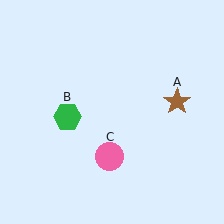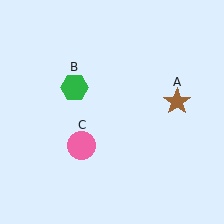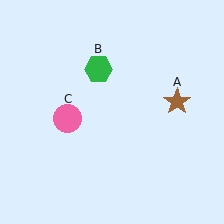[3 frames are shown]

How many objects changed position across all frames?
2 objects changed position: green hexagon (object B), pink circle (object C).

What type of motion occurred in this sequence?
The green hexagon (object B), pink circle (object C) rotated clockwise around the center of the scene.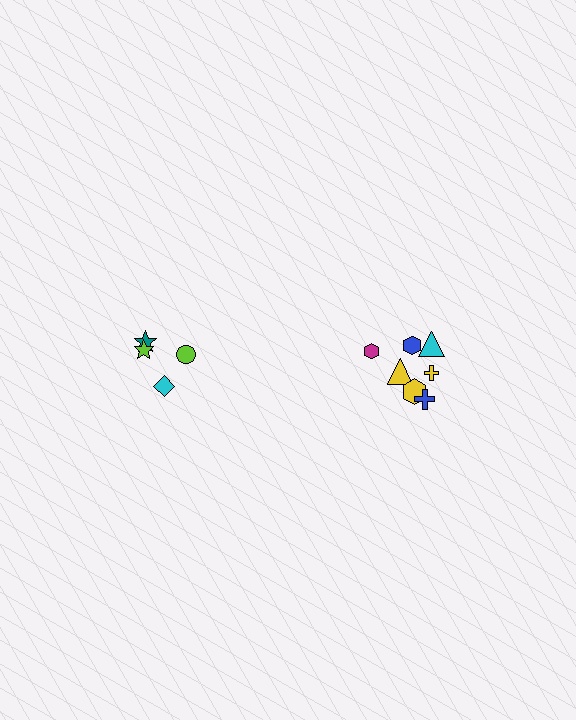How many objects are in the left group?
There are 4 objects.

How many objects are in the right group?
There are 7 objects.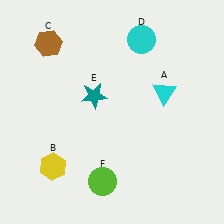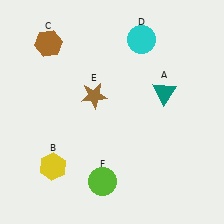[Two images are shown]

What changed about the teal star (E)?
In Image 1, E is teal. In Image 2, it changed to brown.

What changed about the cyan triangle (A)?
In Image 1, A is cyan. In Image 2, it changed to teal.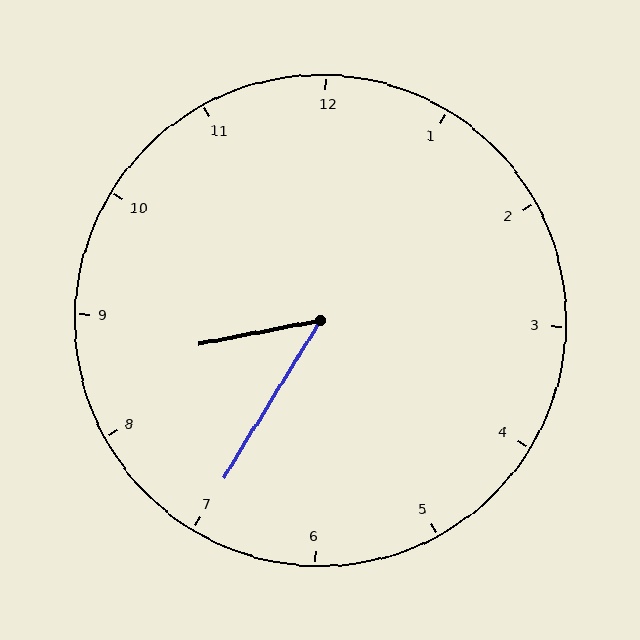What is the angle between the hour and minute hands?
Approximately 48 degrees.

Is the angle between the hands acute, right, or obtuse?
It is acute.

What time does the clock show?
8:35.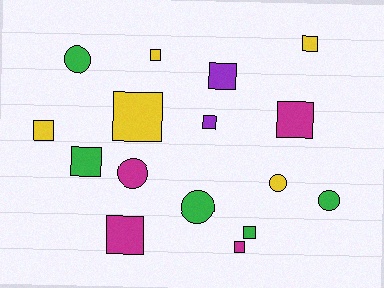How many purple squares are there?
There are 2 purple squares.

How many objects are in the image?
There are 16 objects.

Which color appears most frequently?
Green, with 5 objects.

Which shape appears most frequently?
Square, with 11 objects.